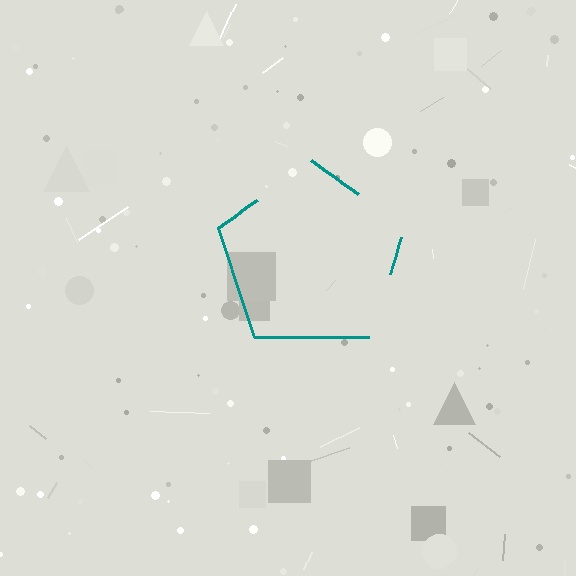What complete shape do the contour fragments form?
The contour fragments form a pentagon.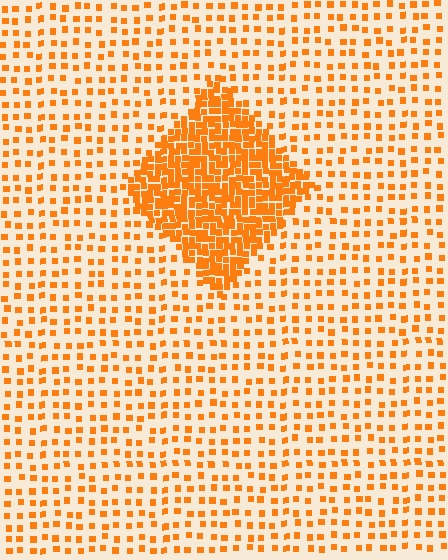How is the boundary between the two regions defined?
The boundary is defined by a change in element density (approximately 3.2x ratio). All elements are the same color, size, and shape.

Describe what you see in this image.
The image contains small orange elements arranged at two different densities. A diamond-shaped region is visible where the elements are more densely packed than the surrounding area.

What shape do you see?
I see a diamond.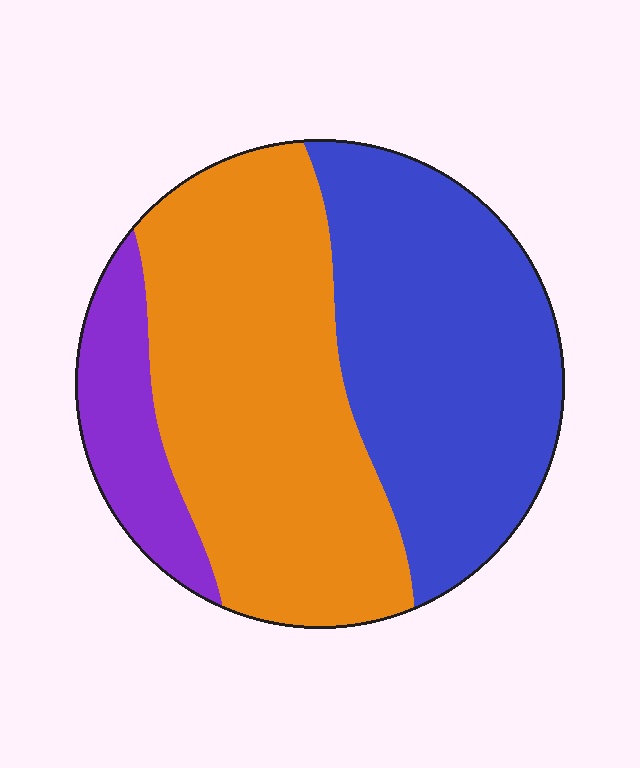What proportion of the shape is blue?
Blue takes up about two fifths (2/5) of the shape.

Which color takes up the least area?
Purple, at roughly 10%.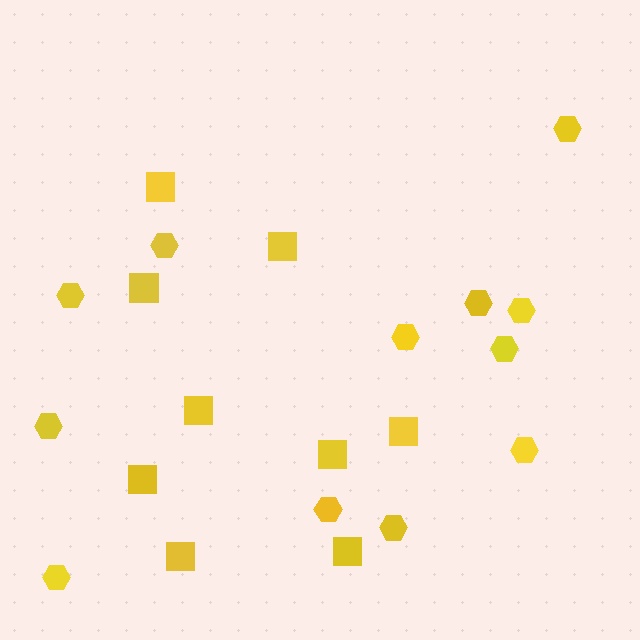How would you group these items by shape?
There are 2 groups: one group of hexagons (12) and one group of squares (9).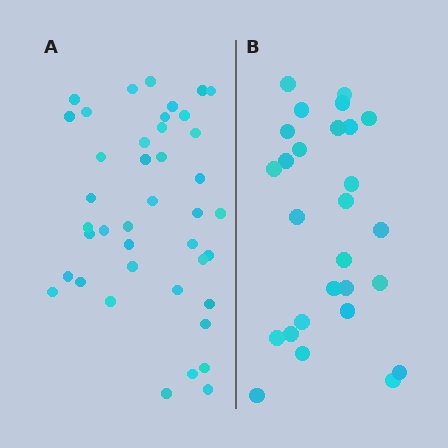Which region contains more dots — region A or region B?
Region A (the left region) has more dots.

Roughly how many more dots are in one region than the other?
Region A has approximately 15 more dots than region B.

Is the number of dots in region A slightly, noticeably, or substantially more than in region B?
Region A has substantially more. The ratio is roughly 1.5 to 1.